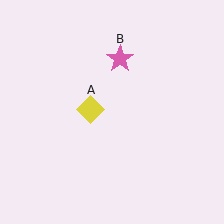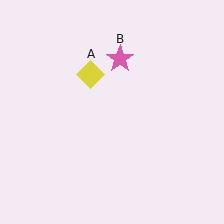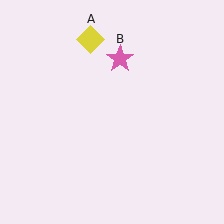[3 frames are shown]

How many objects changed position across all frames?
1 object changed position: yellow diamond (object A).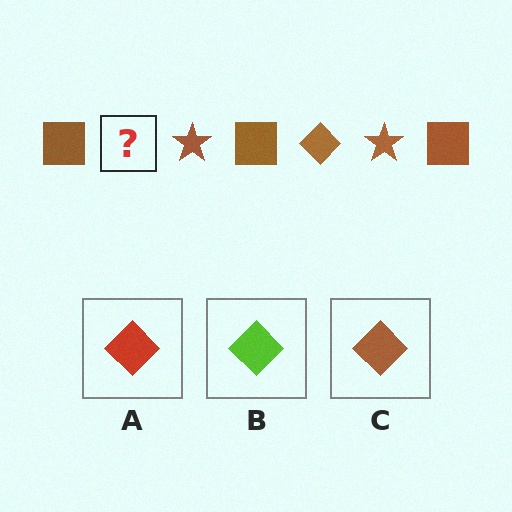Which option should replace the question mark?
Option C.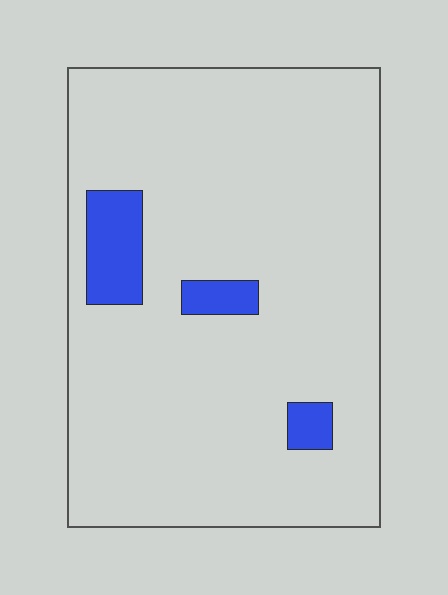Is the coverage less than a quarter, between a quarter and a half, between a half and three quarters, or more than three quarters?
Less than a quarter.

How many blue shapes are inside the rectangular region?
3.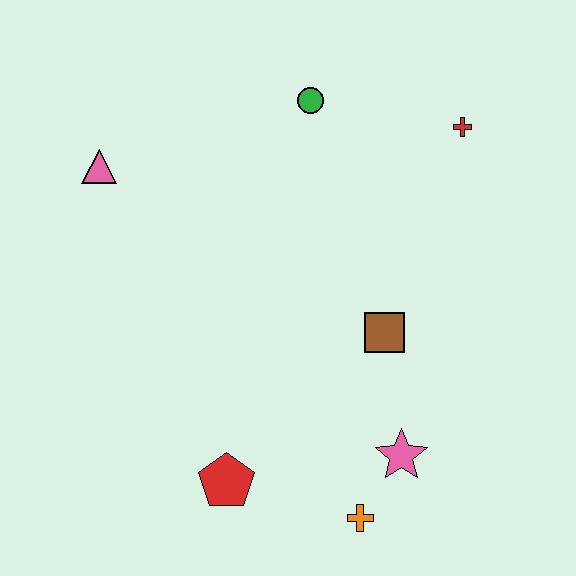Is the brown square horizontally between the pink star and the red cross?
No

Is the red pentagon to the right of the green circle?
No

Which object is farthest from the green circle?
The orange cross is farthest from the green circle.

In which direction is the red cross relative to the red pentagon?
The red cross is above the red pentagon.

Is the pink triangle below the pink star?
No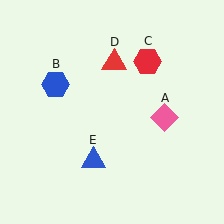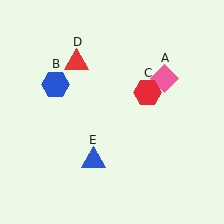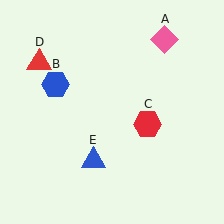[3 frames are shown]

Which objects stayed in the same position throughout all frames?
Blue hexagon (object B) and blue triangle (object E) remained stationary.